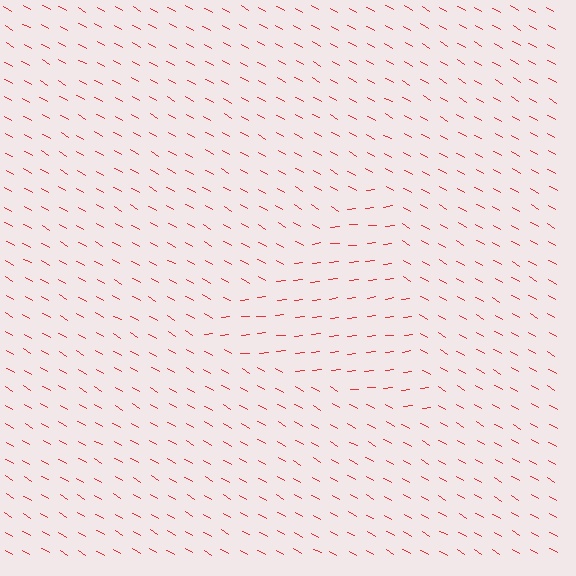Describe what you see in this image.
The image is filled with small red line segments. A triangle region in the image has lines oriented differently from the surrounding lines, creating a visible texture boundary.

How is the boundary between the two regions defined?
The boundary is defined purely by a change in line orientation (approximately 36 degrees difference). All lines are the same color and thickness.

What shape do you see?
I see a triangle.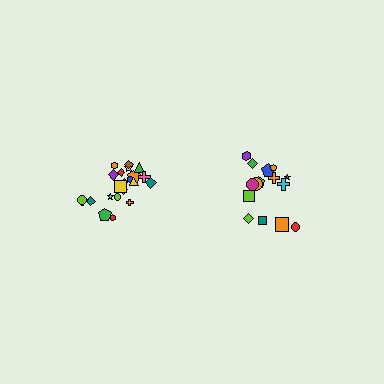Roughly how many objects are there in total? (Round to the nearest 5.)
Roughly 35 objects in total.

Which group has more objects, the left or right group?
The left group.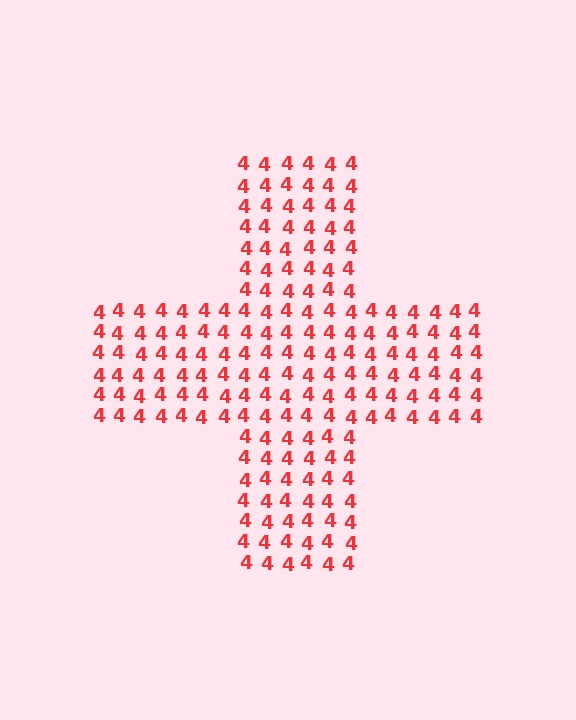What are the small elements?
The small elements are digit 4's.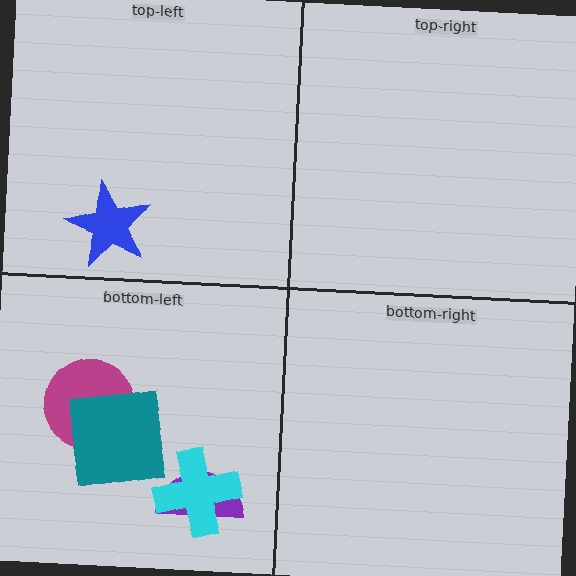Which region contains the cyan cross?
The bottom-left region.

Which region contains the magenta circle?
The bottom-left region.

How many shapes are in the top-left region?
1.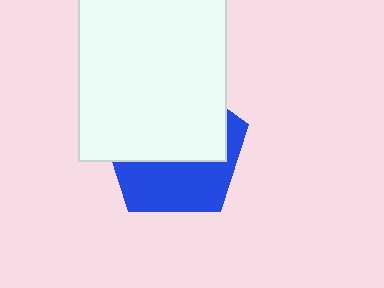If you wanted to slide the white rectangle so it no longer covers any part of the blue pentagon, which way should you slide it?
Slide it up — that is the most direct way to separate the two shapes.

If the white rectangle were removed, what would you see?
You would see the complete blue pentagon.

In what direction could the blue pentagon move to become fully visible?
The blue pentagon could move down. That would shift it out from behind the white rectangle entirely.